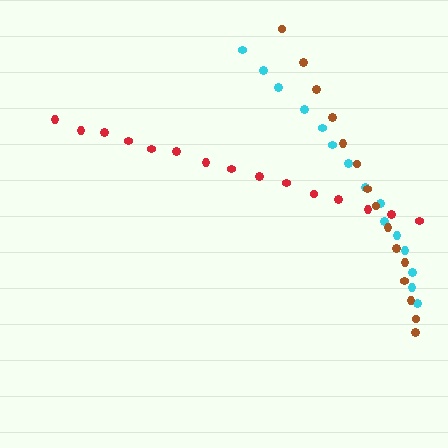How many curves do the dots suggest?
There are 3 distinct paths.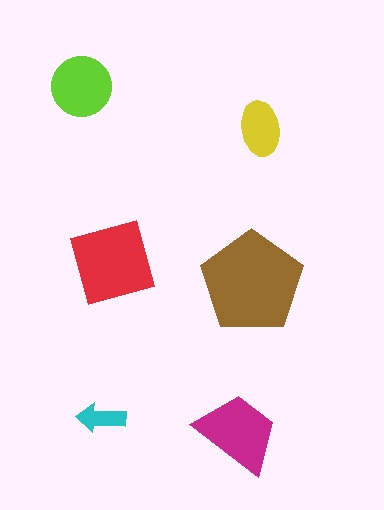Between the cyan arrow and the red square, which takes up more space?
The red square.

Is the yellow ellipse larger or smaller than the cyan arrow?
Larger.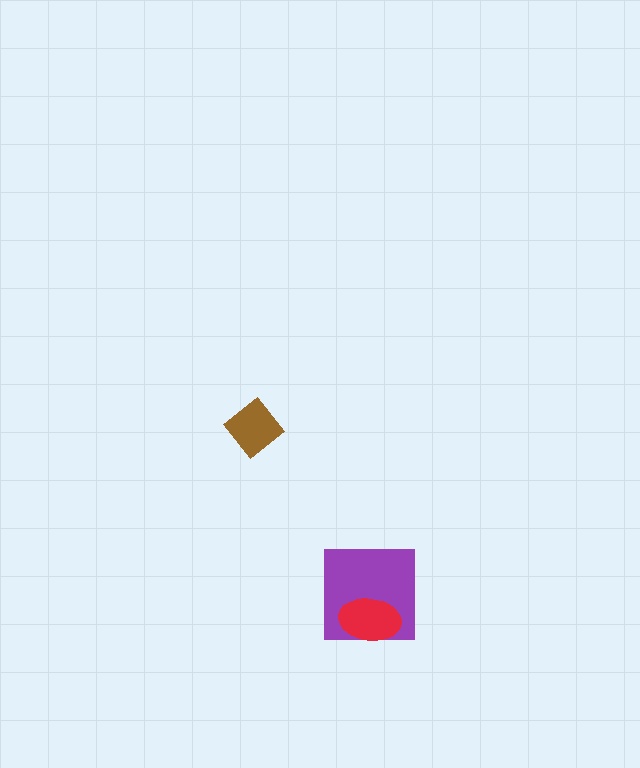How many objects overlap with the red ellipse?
1 object overlaps with the red ellipse.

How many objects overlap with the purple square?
1 object overlaps with the purple square.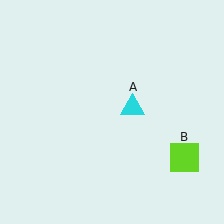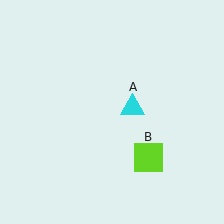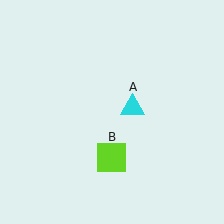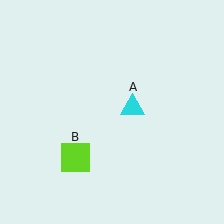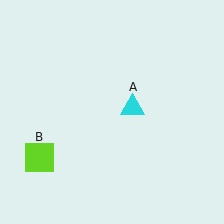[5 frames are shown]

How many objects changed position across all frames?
1 object changed position: lime square (object B).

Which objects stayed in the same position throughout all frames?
Cyan triangle (object A) remained stationary.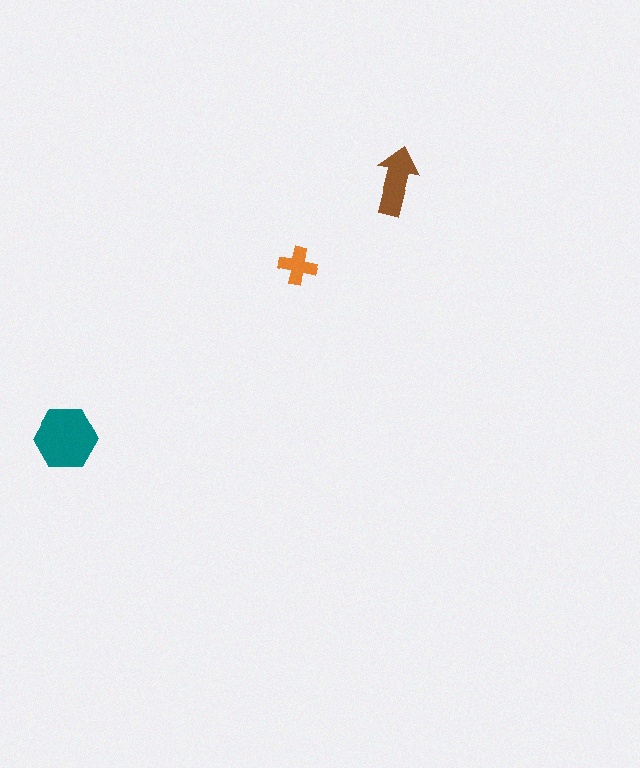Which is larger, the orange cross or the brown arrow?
The brown arrow.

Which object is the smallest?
The orange cross.